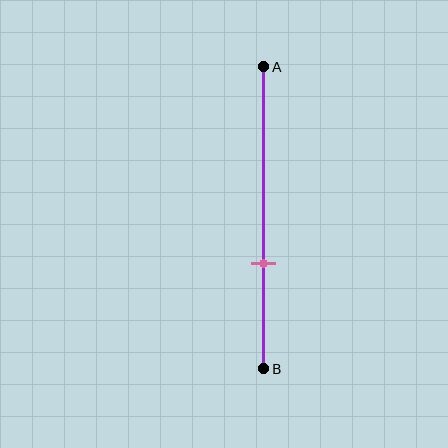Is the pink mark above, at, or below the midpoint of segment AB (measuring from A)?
The pink mark is below the midpoint of segment AB.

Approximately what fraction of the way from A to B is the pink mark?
The pink mark is approximately 65% of the way from A to B.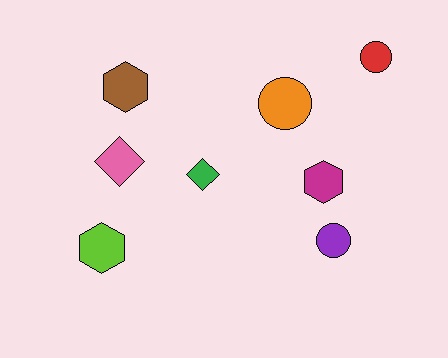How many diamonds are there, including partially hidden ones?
There are 2 diamonds.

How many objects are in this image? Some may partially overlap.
There are 8 objects.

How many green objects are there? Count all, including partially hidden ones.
There is 1 green object.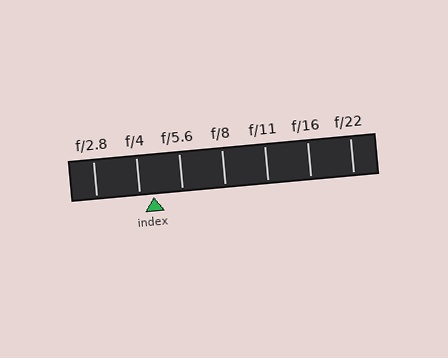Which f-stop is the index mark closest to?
The index mark is closest to f/4.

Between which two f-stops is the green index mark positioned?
The index mark is between f/4 and f/5.6.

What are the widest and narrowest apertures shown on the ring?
The widest aperture shown is f/2.8 and the narrowest is f/22.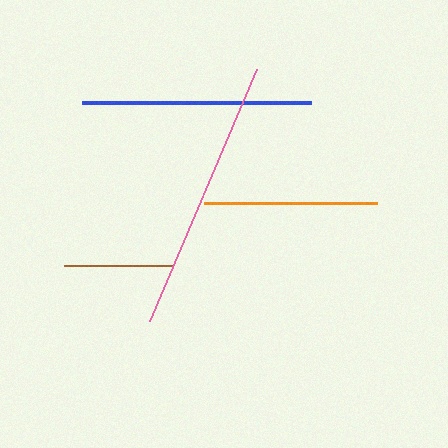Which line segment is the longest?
The pink line is the longest at approximately 274 pixels.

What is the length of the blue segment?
The blue segment is approximately 229 pixels long.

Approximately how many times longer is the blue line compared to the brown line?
The blue line is approximately 2.1 times the length of the brown line.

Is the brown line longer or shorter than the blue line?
The blue line is longer than the brown line.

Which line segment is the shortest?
The brown line is the shortest at approximately 108 pixels.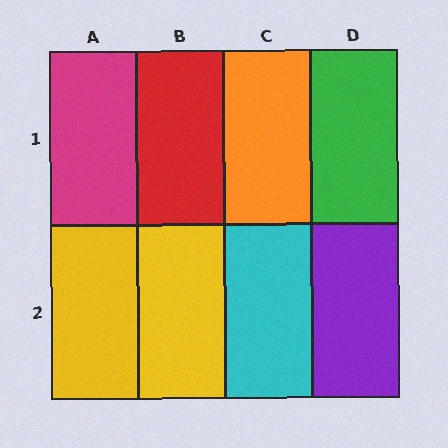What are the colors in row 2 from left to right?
Yellow, yellow, cyan, purple.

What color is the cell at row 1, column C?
Orange.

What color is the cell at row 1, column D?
Green.